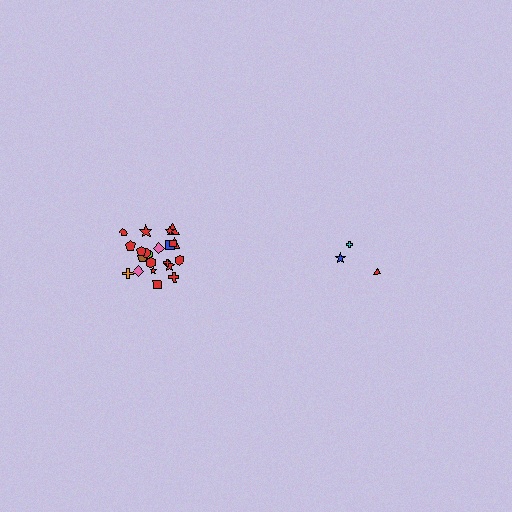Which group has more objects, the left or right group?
The left group.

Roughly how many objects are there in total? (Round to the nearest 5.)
Roughly 25 objects in total.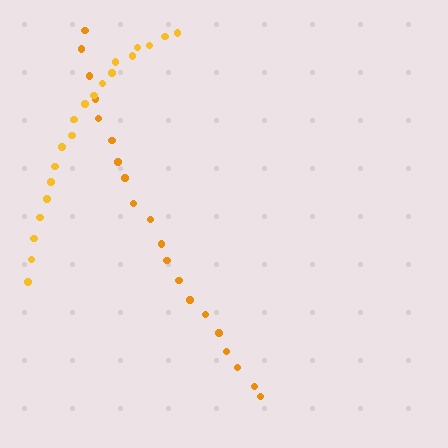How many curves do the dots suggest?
There are 2 distinct paths.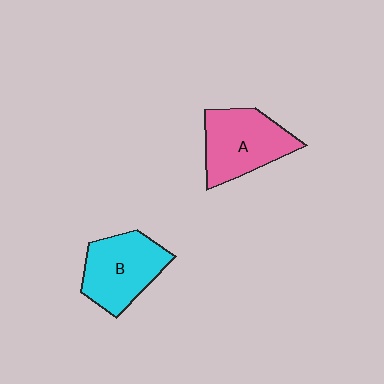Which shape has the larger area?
Shape A (pink).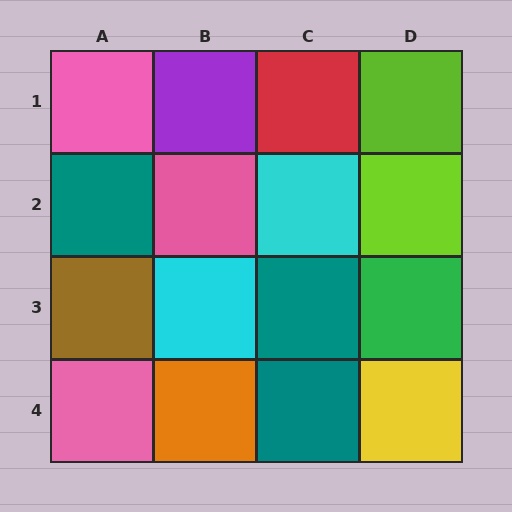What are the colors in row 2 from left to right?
Teal, pink, cyan, lime.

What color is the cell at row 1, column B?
Purple.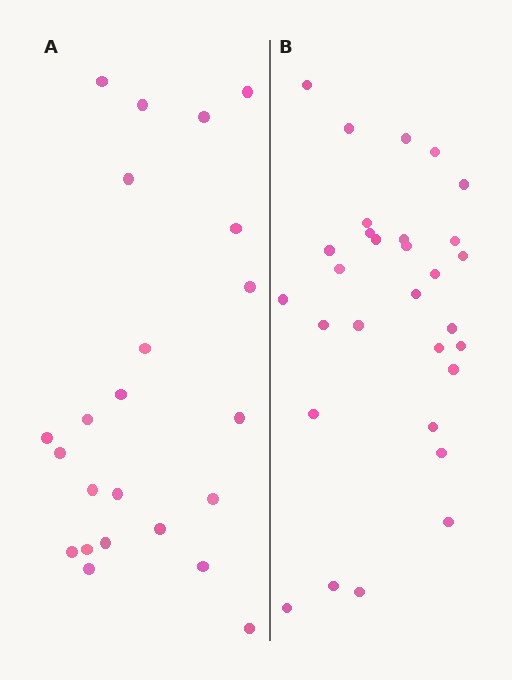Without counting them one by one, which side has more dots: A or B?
Region B (the right region) has more dots.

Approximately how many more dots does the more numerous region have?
Region B has roughly 8 or so more dots than region A.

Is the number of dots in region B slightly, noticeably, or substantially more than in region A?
Region B has noticeably more, but not dramatically so. The ratio is roughly 1.3 to 1.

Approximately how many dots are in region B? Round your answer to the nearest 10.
About 30 dots.